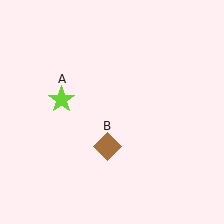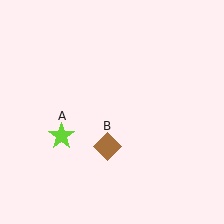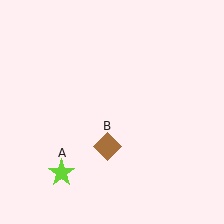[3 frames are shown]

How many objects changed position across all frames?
1 object changed position: lime star (object A).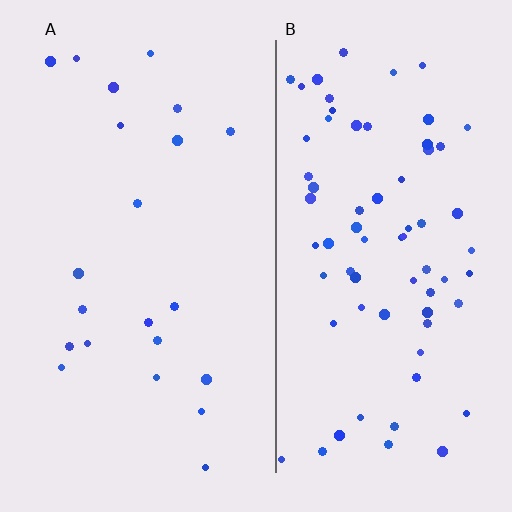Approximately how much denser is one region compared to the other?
Approximately 3.3× — region B over region A.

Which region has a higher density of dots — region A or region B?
B (the right).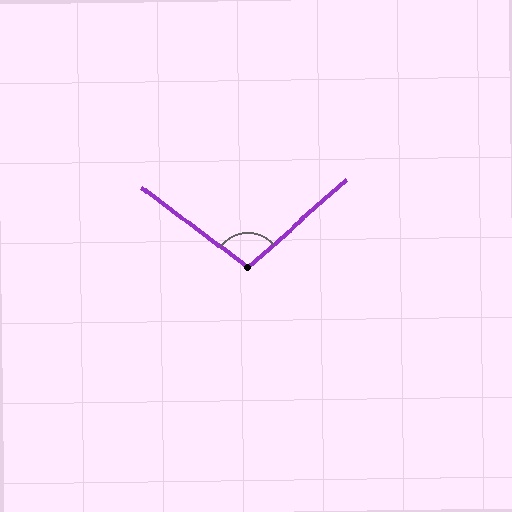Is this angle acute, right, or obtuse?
It is obtuse.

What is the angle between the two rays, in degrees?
Approximately 102 degrees.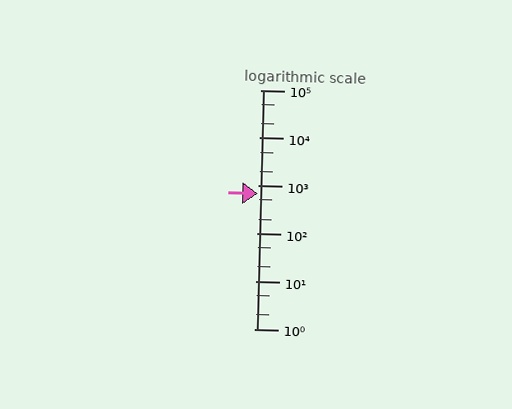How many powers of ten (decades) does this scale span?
The scale spans 5 decades, from 1 to 100000.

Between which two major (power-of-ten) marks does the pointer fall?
The pointer is between 100 and 1000.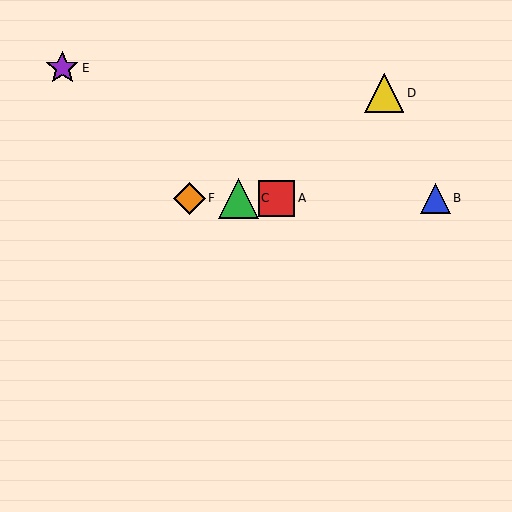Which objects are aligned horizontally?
Objects A, B, C, F are aligned horizontally.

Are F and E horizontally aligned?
No, F is at y≈198 and E is at y≈68.